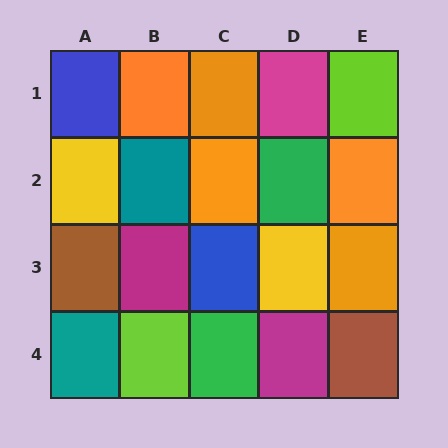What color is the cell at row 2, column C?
Orange.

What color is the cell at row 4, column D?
Magenta.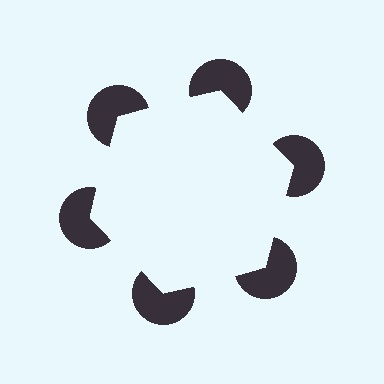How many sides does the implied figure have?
6 sides.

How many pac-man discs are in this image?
There are 6 — one at each vertex of the illusory hexagon.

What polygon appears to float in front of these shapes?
An illusory hexagon — its edges are inferred from the aligned wedge cuts in the pac-man discs, not physically drawn.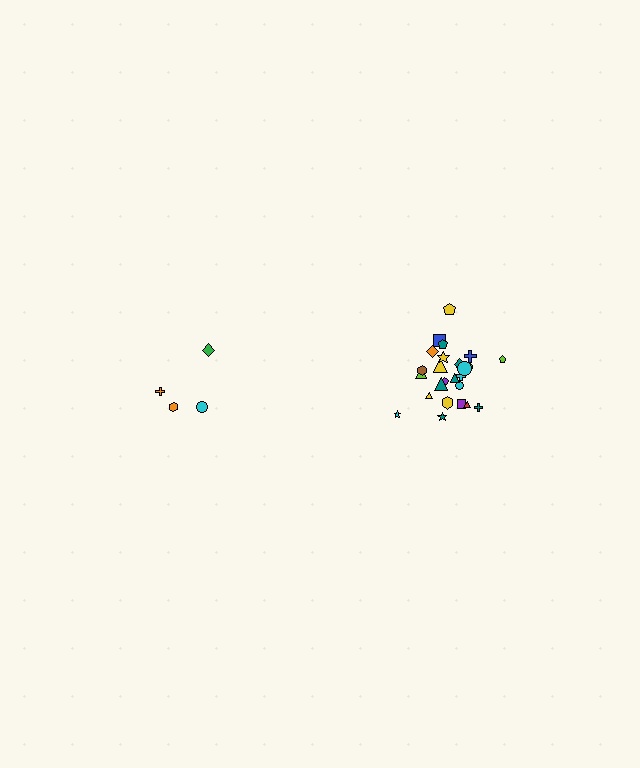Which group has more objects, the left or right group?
The right group.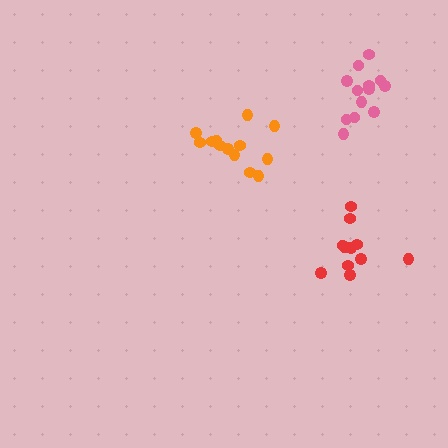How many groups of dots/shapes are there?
There are 3 groups.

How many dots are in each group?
Group 1: 13 dots, Group 2: 13 dots, Group 3: 12 dots (38 total).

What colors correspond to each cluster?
The clusters are colored: orange, pink, red.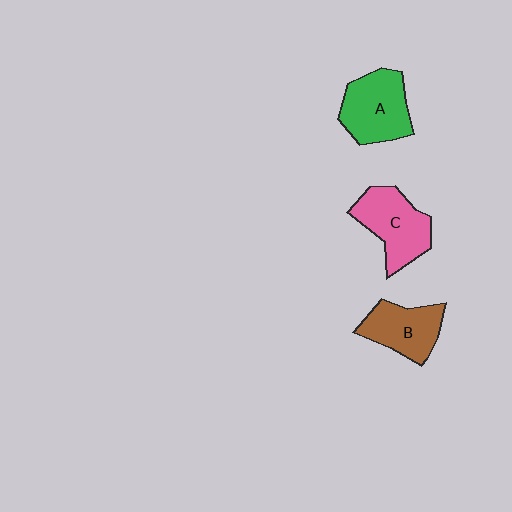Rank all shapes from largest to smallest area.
From largest to smallest: C (pink), A (green), B (brown).